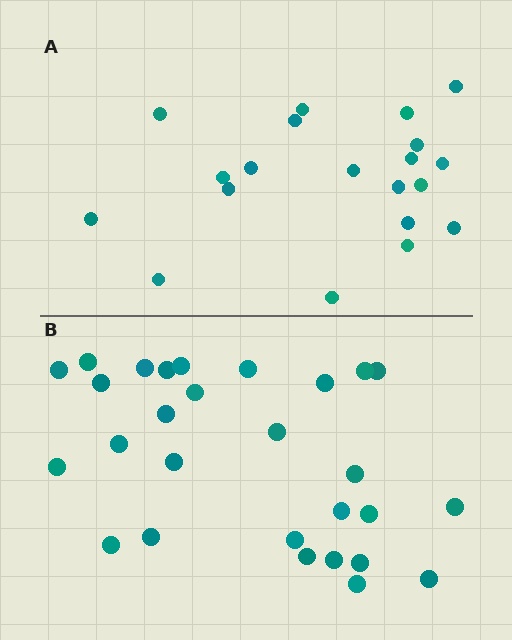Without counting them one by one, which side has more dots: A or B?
Region B (the bottom region) has more dots.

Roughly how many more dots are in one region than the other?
Region B has roughly 8 or so more dots than region A.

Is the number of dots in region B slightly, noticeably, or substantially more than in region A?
Region B has noticeably more, but not dramatically so. The ratio is roughly 1.4 to 1.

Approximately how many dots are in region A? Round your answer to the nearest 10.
About 20 dots.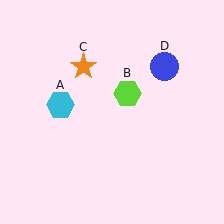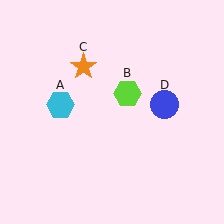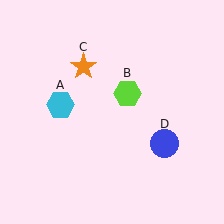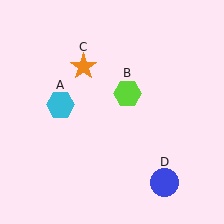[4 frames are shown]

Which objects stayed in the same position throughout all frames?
Cyan hexagon (object A) and lime hexagon (object B) and orange star (object C) remained stationary.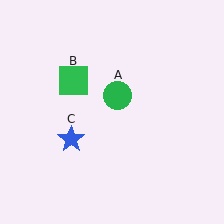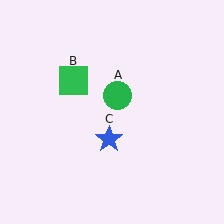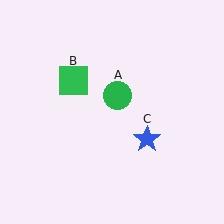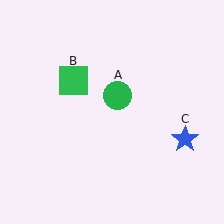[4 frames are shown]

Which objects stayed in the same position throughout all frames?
Green circle (object A) and green square (object B) remained stationary.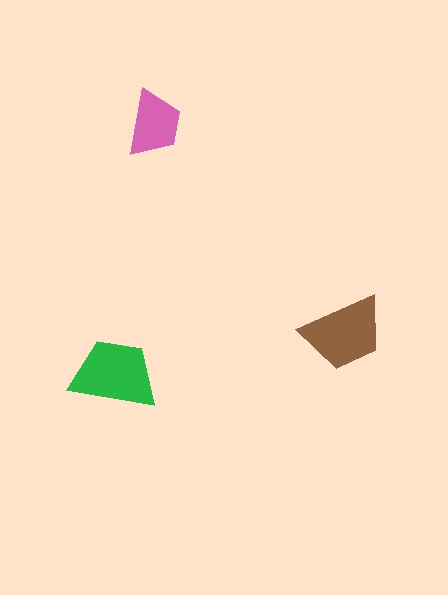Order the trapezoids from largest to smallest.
the green one, the brown one, the pink one.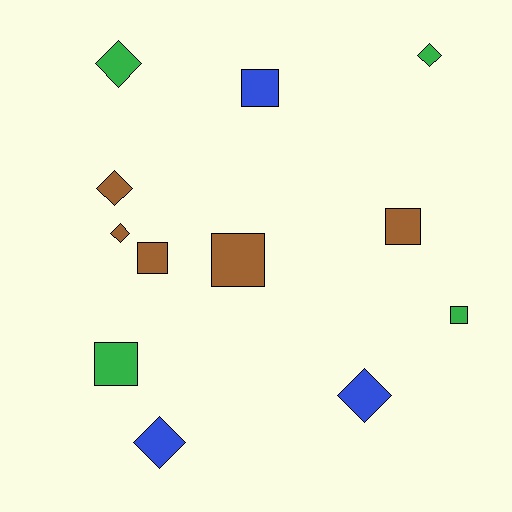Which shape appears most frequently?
Diamond, with 6 objects.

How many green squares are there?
There are 2 green squares.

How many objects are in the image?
There are 12 objects.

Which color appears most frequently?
Brown, with 5 objects.